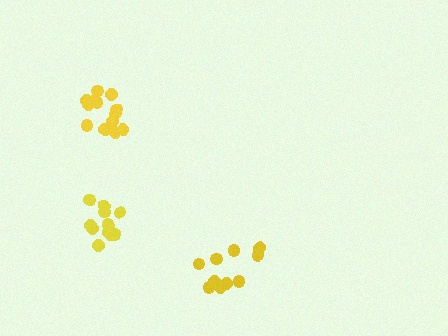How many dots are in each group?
Group 1: 12 dots, Group 2: 10 dots, Group 3: 13 dots (35 total).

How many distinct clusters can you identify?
There are 3 distinct clusters.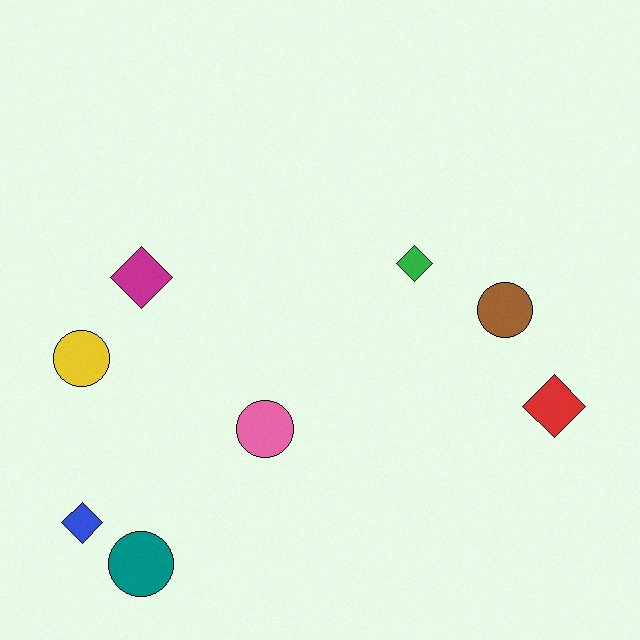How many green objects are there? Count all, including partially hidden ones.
There is 1 green object.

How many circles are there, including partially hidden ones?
There are 4 circles.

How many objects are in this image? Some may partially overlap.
There are 8 objects.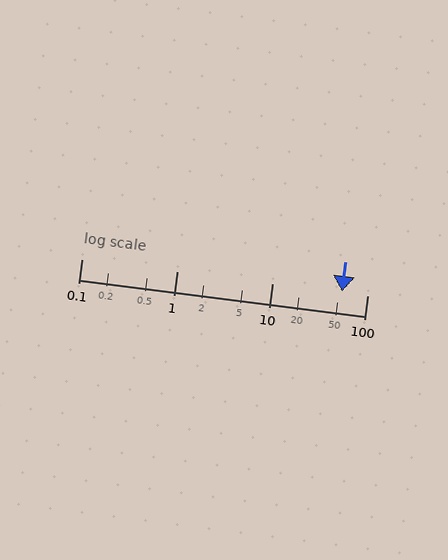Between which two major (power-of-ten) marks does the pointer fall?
The pointer is between 10 and 100.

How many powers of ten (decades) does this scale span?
The scale spans 3 decades, from 0.1 to 100.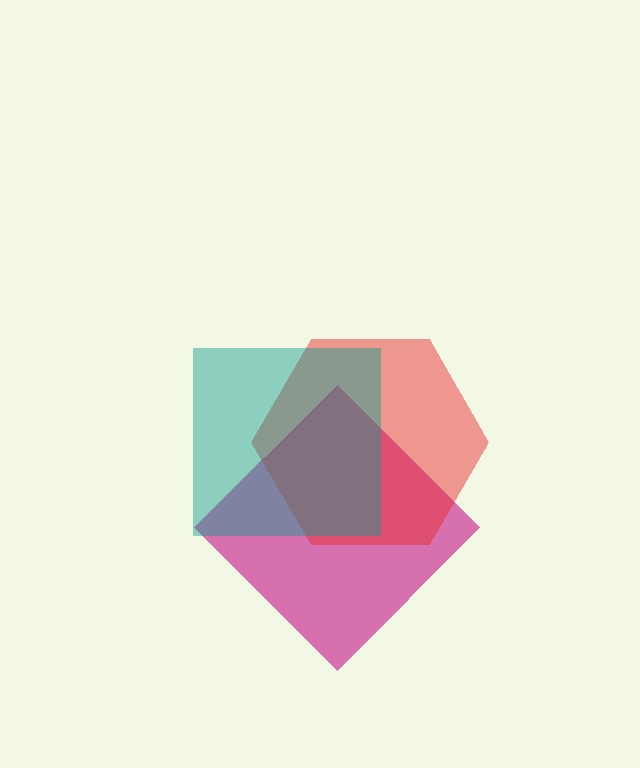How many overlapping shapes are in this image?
There are 3 overlapping shapes in the image.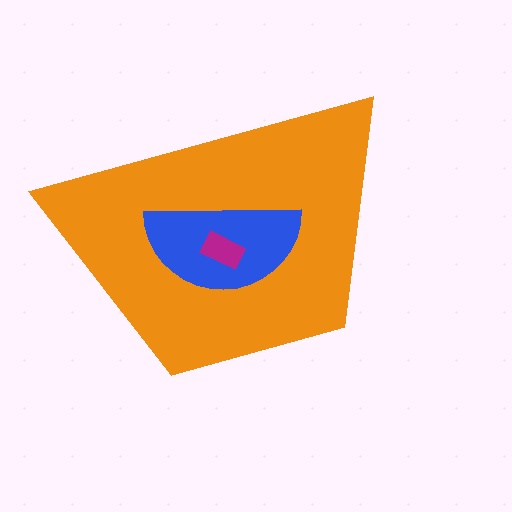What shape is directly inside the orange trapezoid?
The blue semicircle.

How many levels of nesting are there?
3.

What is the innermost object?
The magenta rectangle.